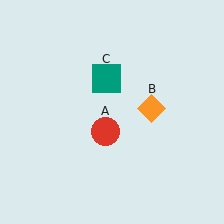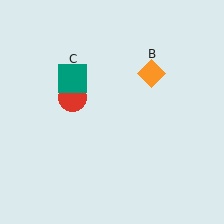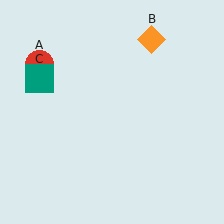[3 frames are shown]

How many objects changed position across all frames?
3 objects changed position: red circle (object A), orange diamond (object B), teal square (object C).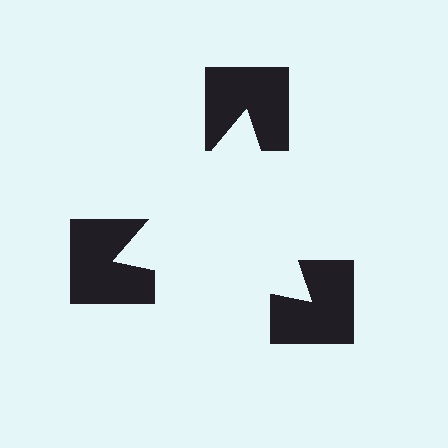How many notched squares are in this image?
There are 3 — one at each vertex of the illusory triangle.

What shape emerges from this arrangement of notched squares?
An illusory triangle — its edges are inferred from the aligned wedge cuts in the notched squares, not physically drawn.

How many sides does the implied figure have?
3 sides.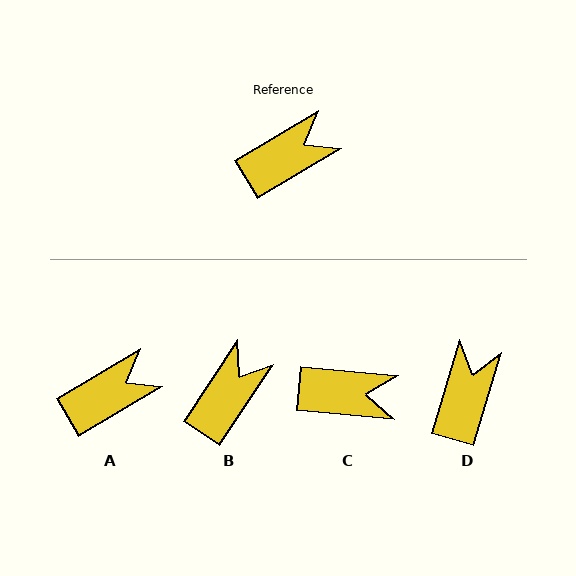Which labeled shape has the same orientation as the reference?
A.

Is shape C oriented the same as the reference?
No, it is off by about 36 degrees.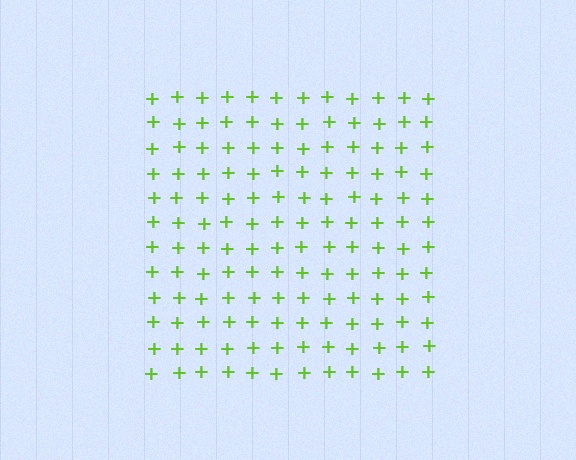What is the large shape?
The large shape is a square.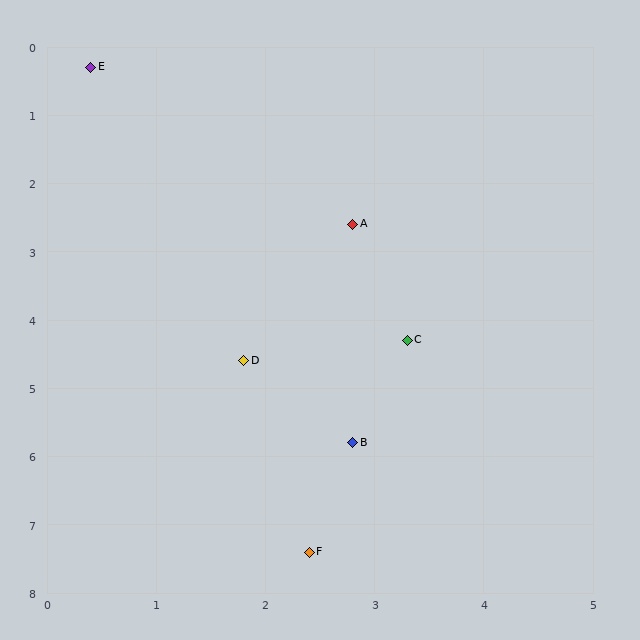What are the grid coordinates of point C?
Point C is at approximately (3.3, 4.3).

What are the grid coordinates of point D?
Point D is at approximately (1.8, 4.6).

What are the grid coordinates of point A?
Point A is at approximately (2.8, 2.6).